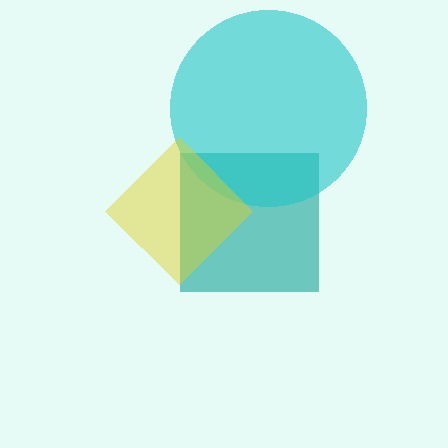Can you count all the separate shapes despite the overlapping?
Yes, there are 3 separate shapes.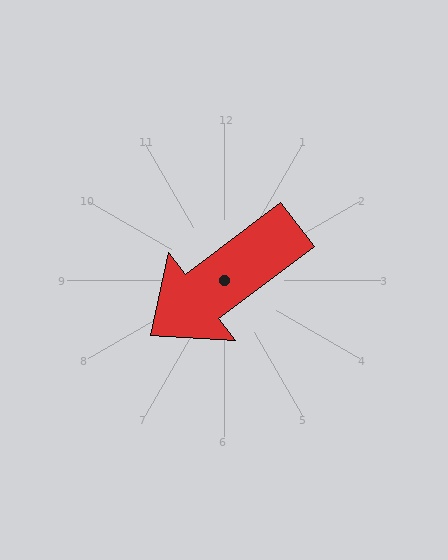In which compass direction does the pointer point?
Southwest.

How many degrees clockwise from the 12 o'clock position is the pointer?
Approximately 233 degrees.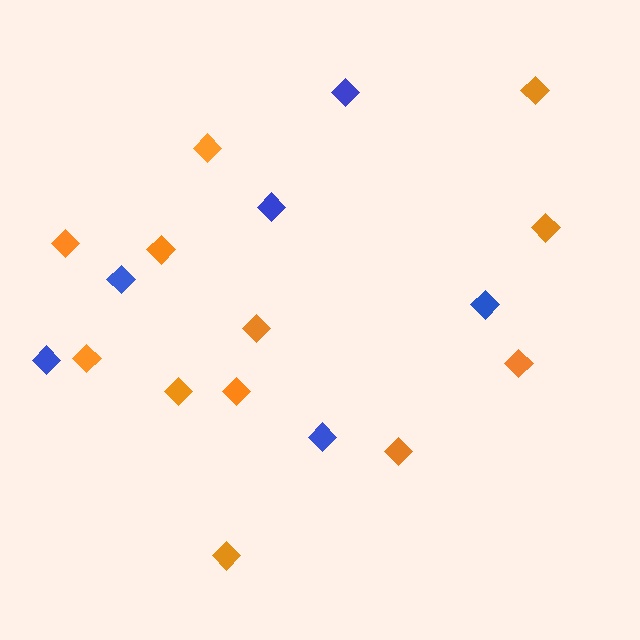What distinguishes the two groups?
There are 2 groups: one group of orange diamonds (12) and one group of blue diamonds (6).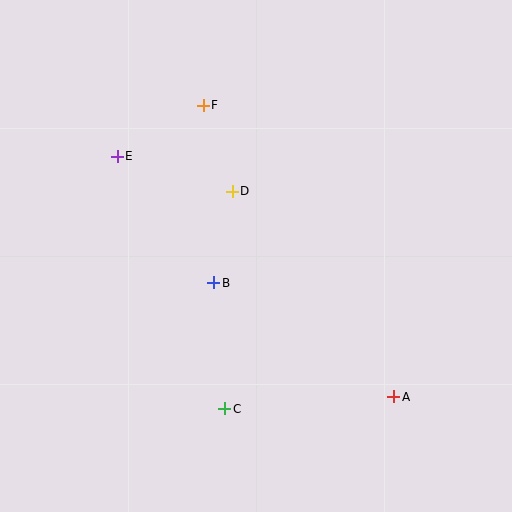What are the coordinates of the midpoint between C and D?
The midpoint between C and D is at (229, 300).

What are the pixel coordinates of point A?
Point A is at (394, 397).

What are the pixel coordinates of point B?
Point B is at (214, 283).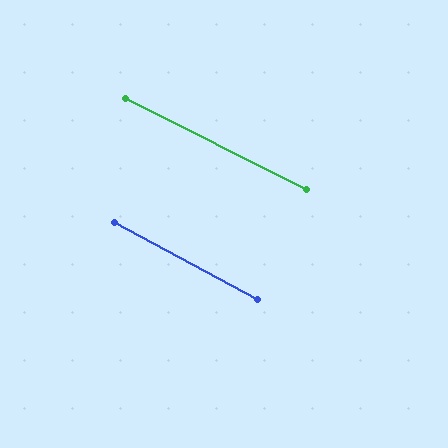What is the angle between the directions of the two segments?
Approximately 2 degrees.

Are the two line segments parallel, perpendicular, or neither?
Parallel — their directions differ by only 1.9°.